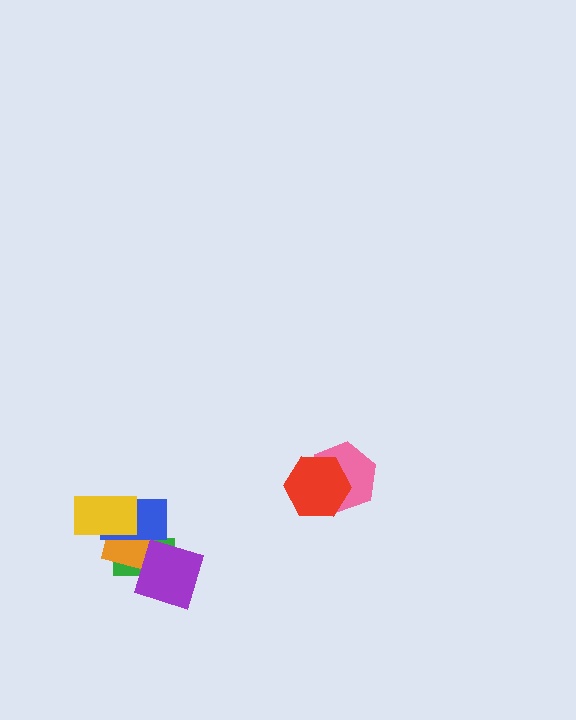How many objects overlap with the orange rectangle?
4 objects overlap with the orange rectangle.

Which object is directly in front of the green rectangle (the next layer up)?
The orange rectangle is directly in front of the green rectangle.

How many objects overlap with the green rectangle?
3 objects overlap with the green rectangle.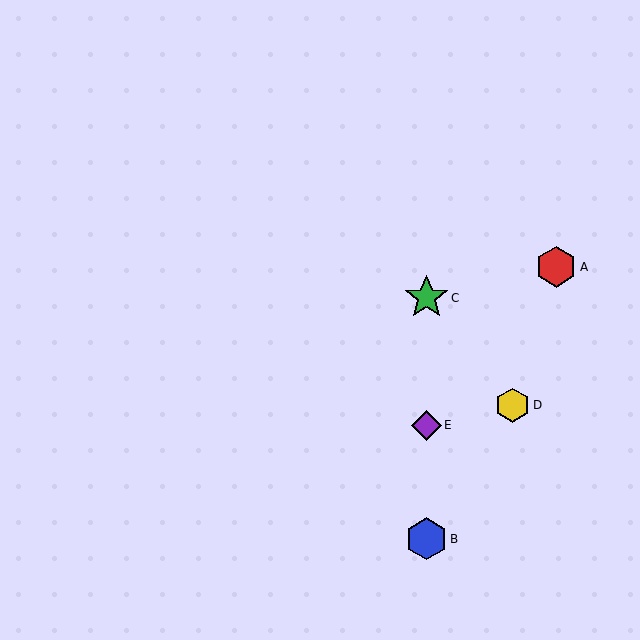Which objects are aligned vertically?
Objects B, C, E are aligned vertically.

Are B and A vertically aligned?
No, B is at x≈427 and A is at x≈556.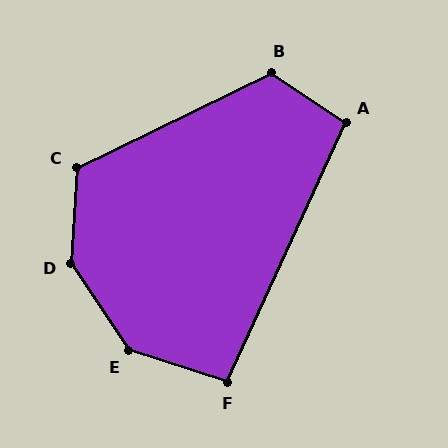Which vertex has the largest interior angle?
D, at approximately 143 degrees.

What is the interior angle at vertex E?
Approximately 142 degrees (obtuse).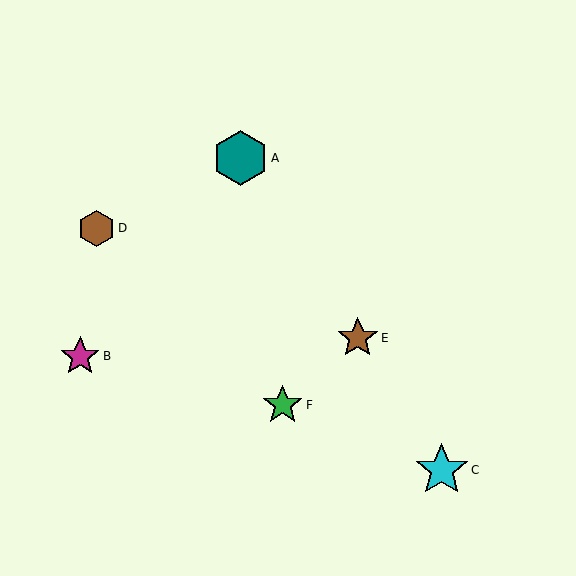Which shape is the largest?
The teal hexagon (labeled A) is the largest.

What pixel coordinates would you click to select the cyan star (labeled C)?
Click at (442, 470) to select the cyan star C.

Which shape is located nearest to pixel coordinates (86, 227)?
The brown hexagon (labeled D) at (97, 228) is nearest to that location.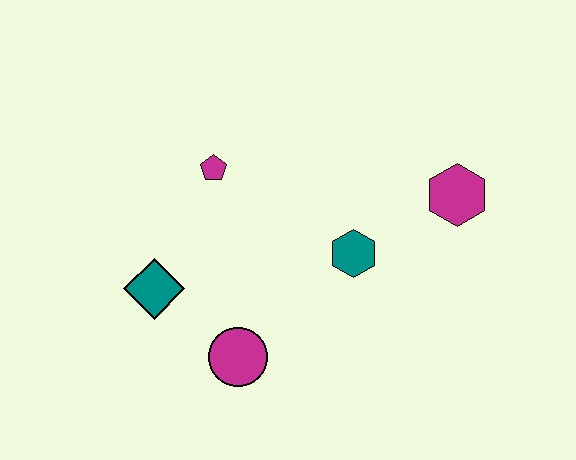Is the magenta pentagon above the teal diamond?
Yes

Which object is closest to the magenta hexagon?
The teal hexagon is closest to the magenta hexagon.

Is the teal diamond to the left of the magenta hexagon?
Yes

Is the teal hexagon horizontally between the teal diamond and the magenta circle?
No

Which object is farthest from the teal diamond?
The magenta hexagon is farthest from the teal diamond.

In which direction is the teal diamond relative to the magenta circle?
The teal diamond is to the left of the magenta circle.